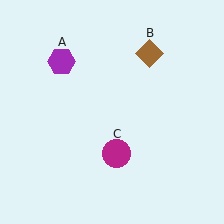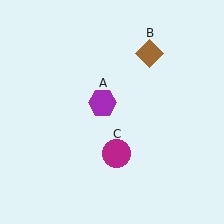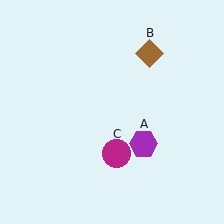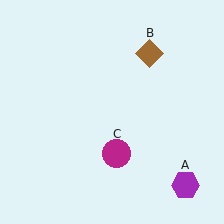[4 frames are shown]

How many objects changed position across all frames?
1 object changed position: purple hexagon (object A).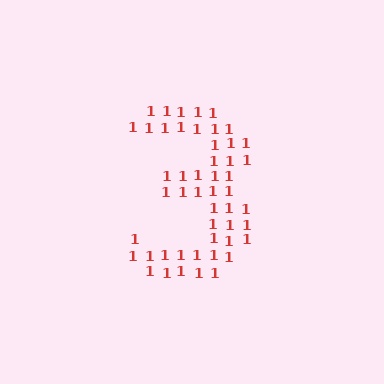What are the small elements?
The small elements are digit 1's.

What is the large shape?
The large shape is the digit 3.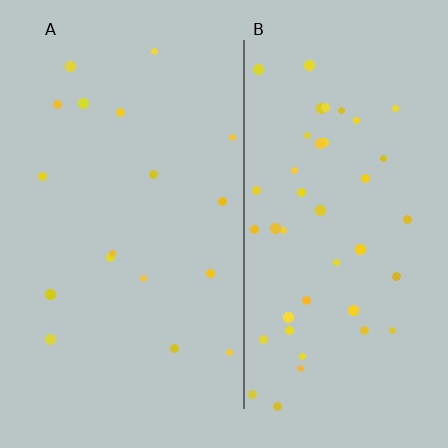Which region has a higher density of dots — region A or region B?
B (the right).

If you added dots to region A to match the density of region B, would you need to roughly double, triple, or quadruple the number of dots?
Approximately double.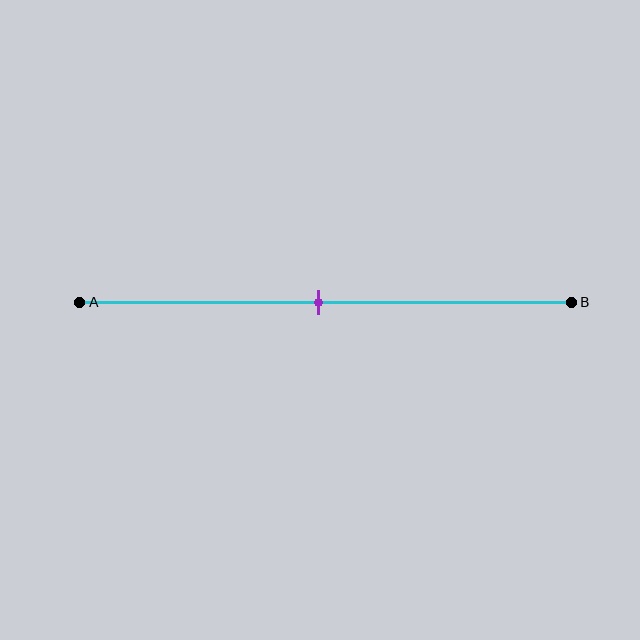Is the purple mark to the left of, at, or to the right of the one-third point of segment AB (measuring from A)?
The purple mark is to the right of the one-third point of segment AB.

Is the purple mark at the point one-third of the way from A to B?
No, the mark is at about 50% from A, not at the 33% one-third point.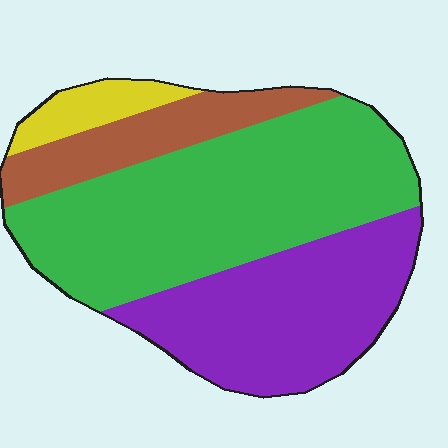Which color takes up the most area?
Green, at roughly 50%.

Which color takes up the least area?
Yellow, at roughly 5%.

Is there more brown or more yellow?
Brown.